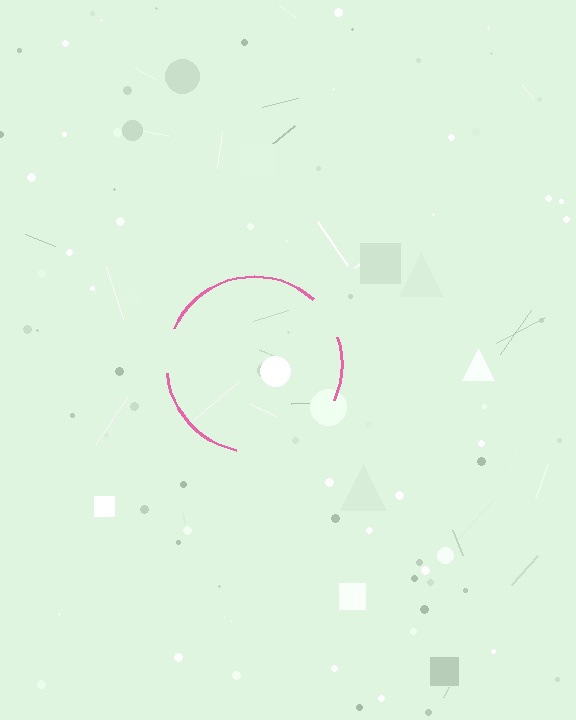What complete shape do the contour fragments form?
The contour fragments form a circle.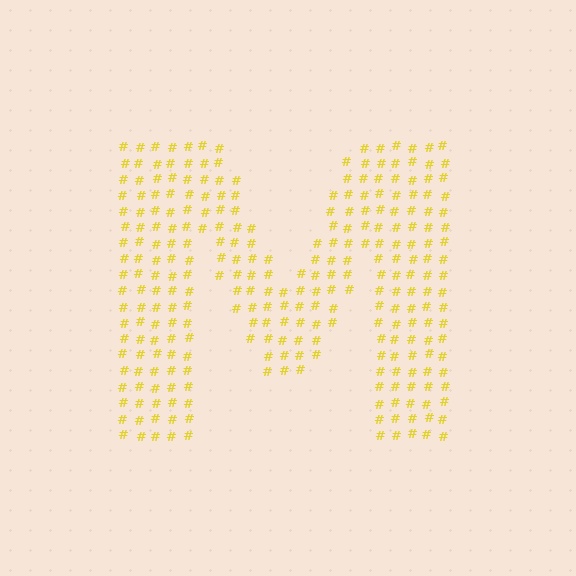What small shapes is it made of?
It is made of small hash symbols.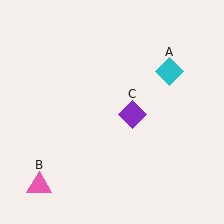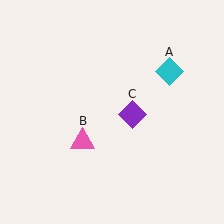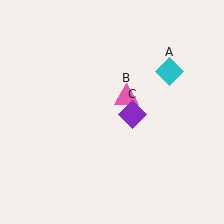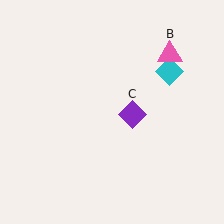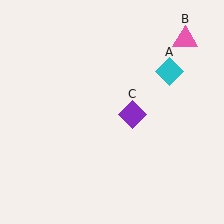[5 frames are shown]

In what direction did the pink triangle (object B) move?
The pink triangle (object B) moved up and to the right.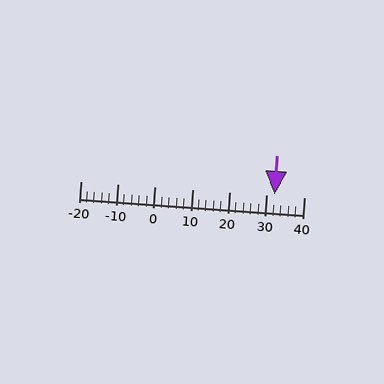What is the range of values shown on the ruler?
The ruler shows values from -20 to 40.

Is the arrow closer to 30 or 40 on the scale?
The arrow is closer to 30.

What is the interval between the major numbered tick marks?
The major tick marks are spaced 10 units apart.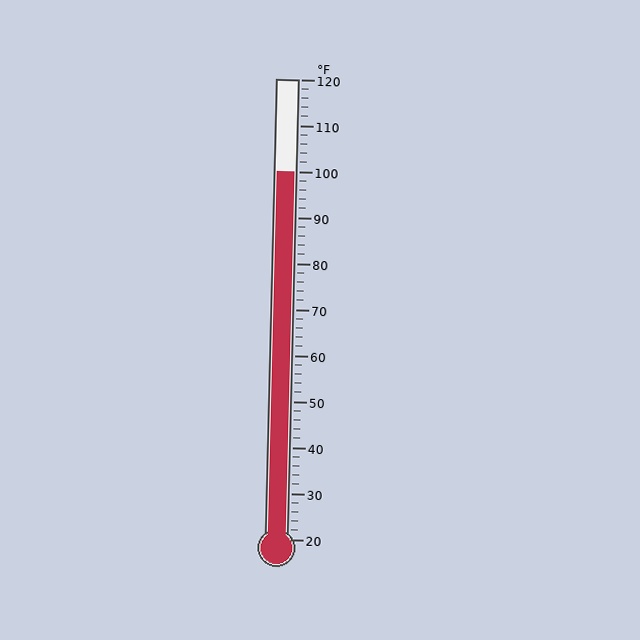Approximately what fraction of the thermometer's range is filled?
The thermometer is filled to approximately 80% of its range.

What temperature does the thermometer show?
The thermometer shows approximately 100°F.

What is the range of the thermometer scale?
The thermometer scale ranges from 20°F to 120°F.